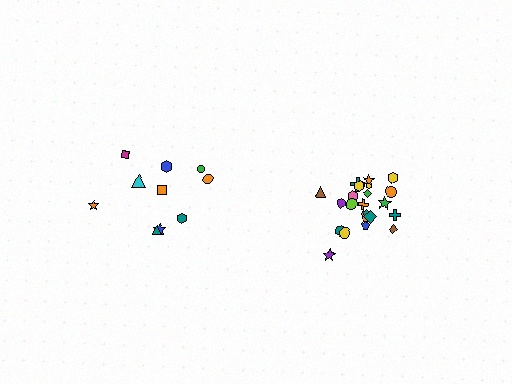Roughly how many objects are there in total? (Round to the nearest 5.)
Roughly 30 objects in total.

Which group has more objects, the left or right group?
The right group.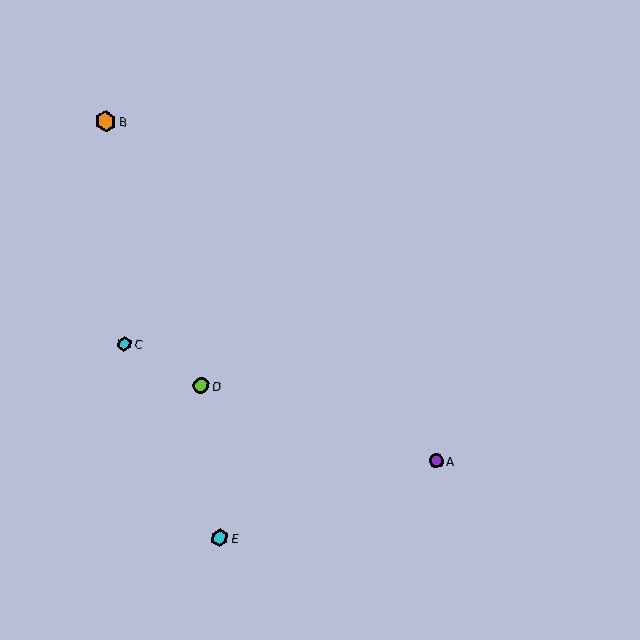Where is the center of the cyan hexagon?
The center of the cyan hexagon is at (124, 344).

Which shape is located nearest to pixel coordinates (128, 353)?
The cyan hexagon (labeled C) at (124, 344) is nearest to that location.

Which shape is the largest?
The orange hexagon (labeled B) is the largest.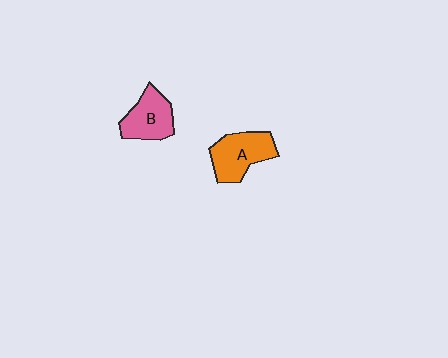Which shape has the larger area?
Shape A (orange).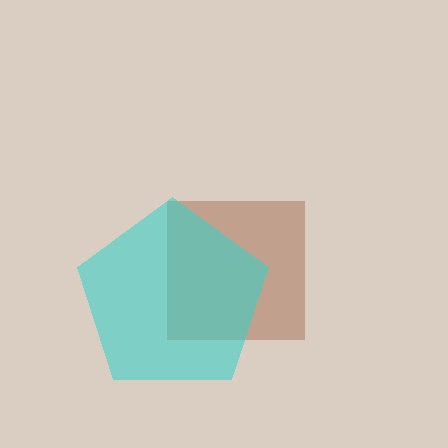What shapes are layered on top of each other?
The layered shapes are: a brown square, a cyan pentagon.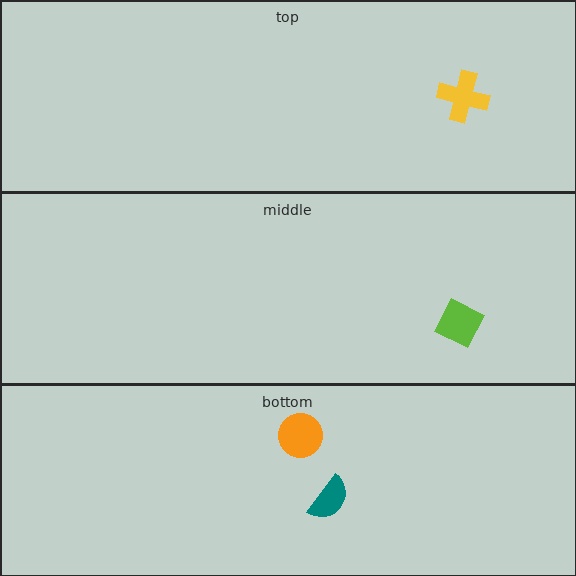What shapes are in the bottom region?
The teal semicircle, the orange circle.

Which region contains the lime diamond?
The middle region.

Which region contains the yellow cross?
The top region.